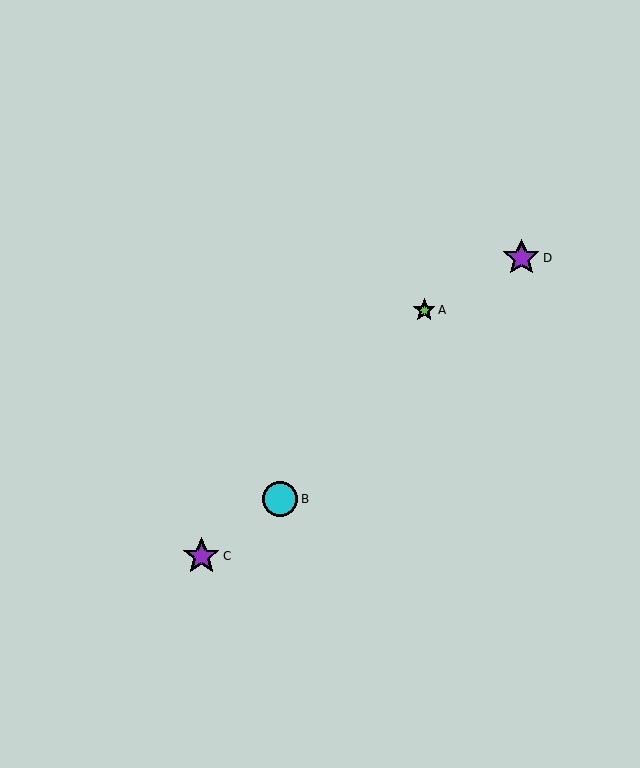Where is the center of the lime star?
The center of the lime star is at (424, 310).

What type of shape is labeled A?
Shape A is a lime star.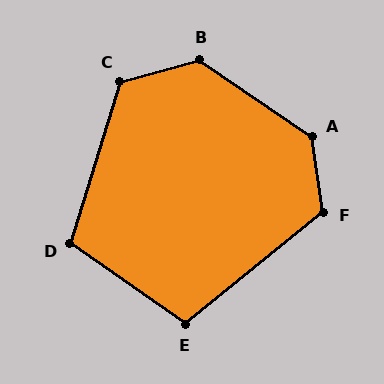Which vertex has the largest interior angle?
A, at approximately 132 degrees.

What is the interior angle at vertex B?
Approximately 131 degrees (obtuse).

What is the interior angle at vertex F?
Approximately 121 degrees (obtuse).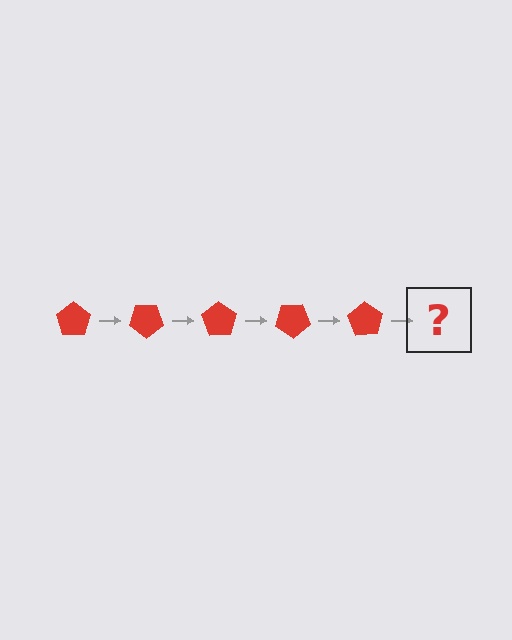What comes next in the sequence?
The next element should be a red pentagon rotated 175 degrees.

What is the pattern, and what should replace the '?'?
The pattern is that the pentagon rotates 35 degrees each step. The '?' should be a red pentagon rotated 175 degrees.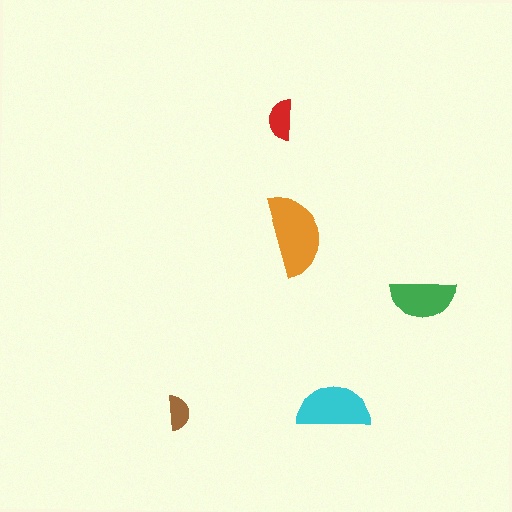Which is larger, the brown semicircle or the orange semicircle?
The orange one.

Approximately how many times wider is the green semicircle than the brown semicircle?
About 2 times wider.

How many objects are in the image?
There are 5 objects in the image.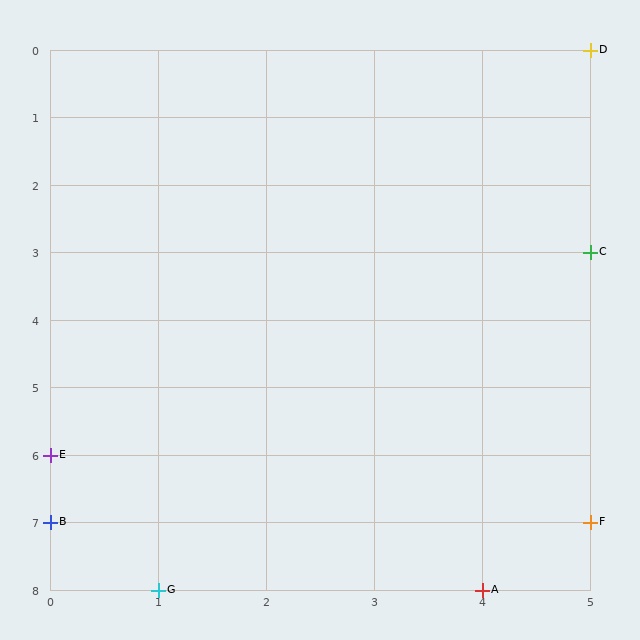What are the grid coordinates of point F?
Point F is at grid coordinates (5, 7).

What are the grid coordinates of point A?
Point A is at grid coordinates (4, 8).